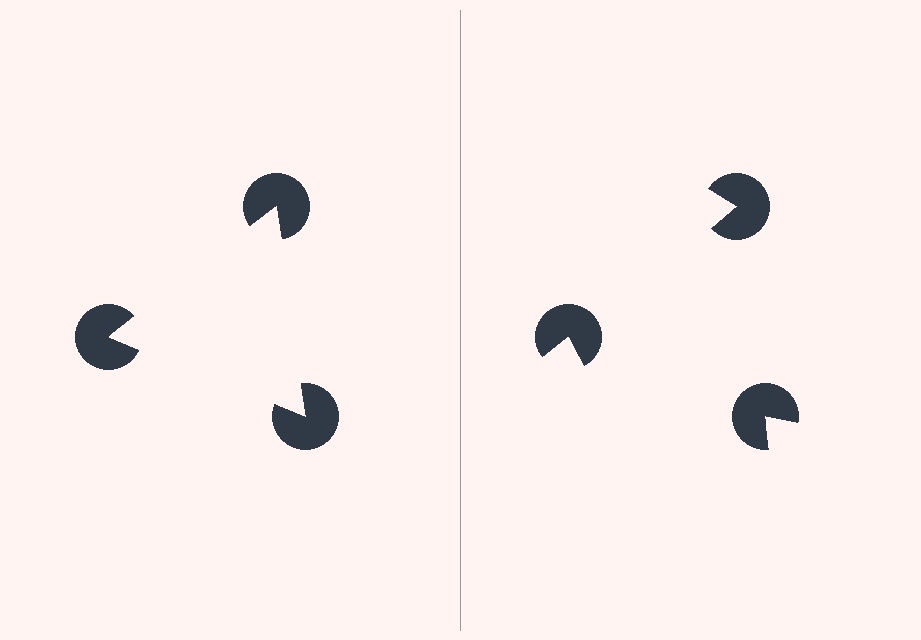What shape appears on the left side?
An illusory triangle.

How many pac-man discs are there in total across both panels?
6 — 3 on each side.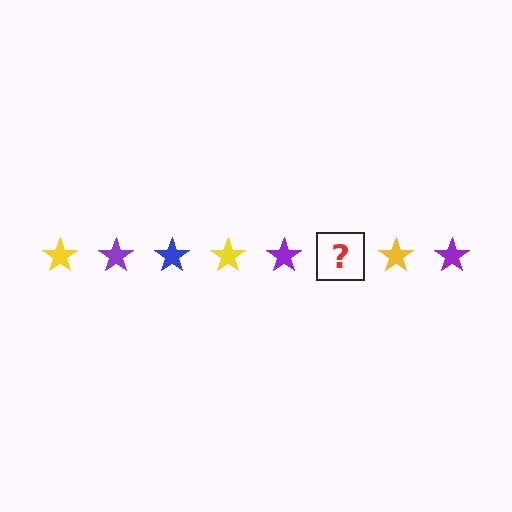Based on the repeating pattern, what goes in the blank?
The blank should be a blue star.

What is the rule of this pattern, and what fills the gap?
The rule is that the pattern cycles through yellow, purple, blue stars. The gap should be filled with a blue star.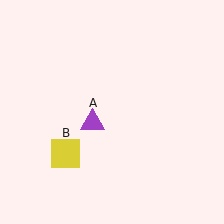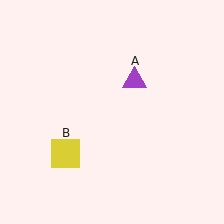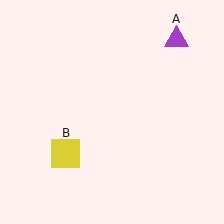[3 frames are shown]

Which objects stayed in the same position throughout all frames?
Yellow square (object B) remained stationary.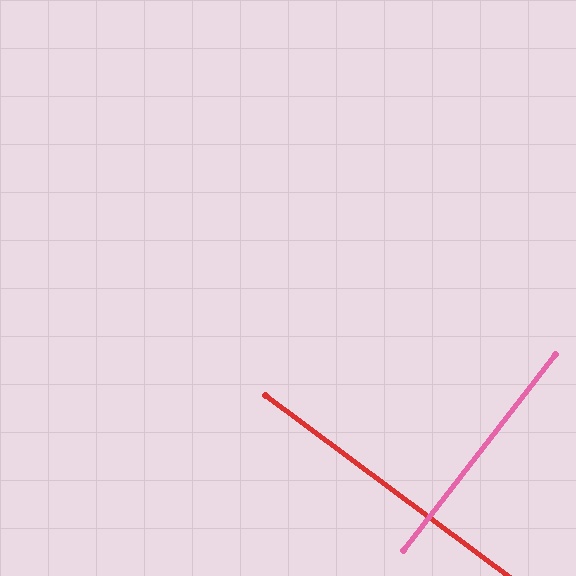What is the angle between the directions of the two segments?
Approximately 89 degrees.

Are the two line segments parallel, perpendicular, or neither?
Perpendicular — they meet at approximately 89°.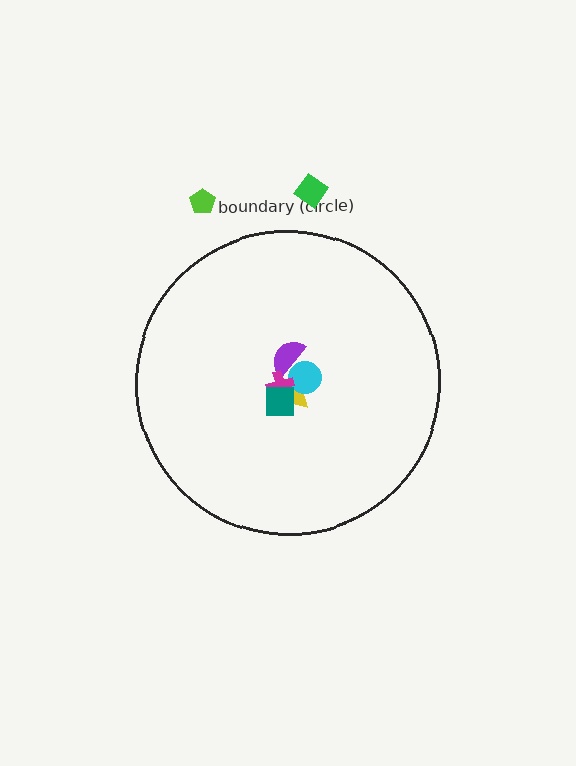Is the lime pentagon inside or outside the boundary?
Outside.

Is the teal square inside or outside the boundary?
Inside.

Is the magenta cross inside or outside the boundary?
Inside.